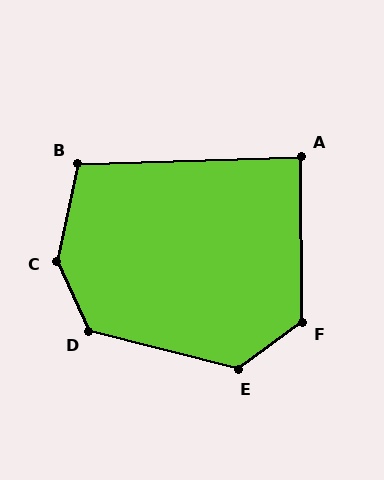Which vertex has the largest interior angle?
C, at approximately 142 degrees.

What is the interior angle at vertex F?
Approximately 126 degrees (obtuse).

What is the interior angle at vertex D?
Approximately 130 degrees (obtuse).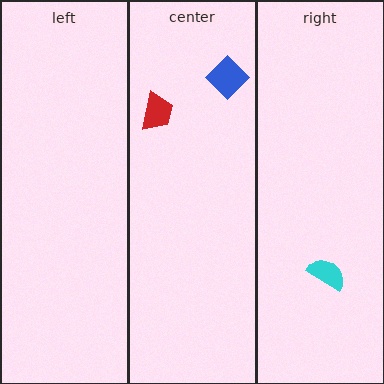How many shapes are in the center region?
2.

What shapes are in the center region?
The red trapezoid, the blue diamond.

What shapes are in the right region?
The cyan semicircle.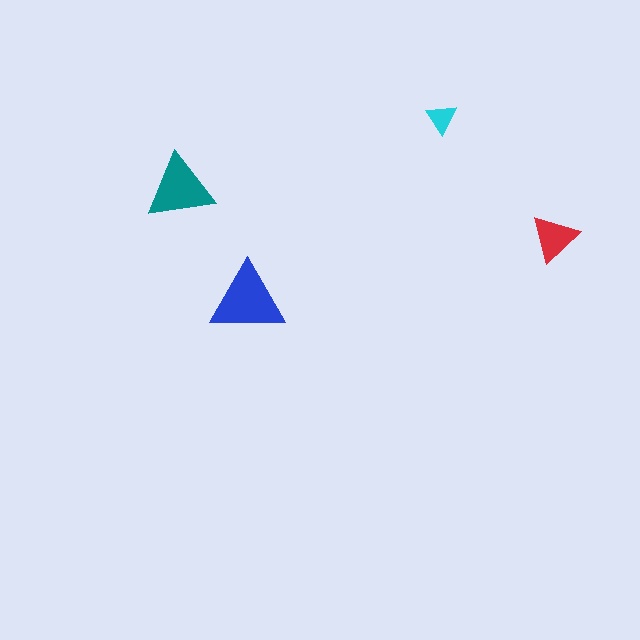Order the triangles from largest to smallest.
the blue one, the teal one, the red one, the cyan one.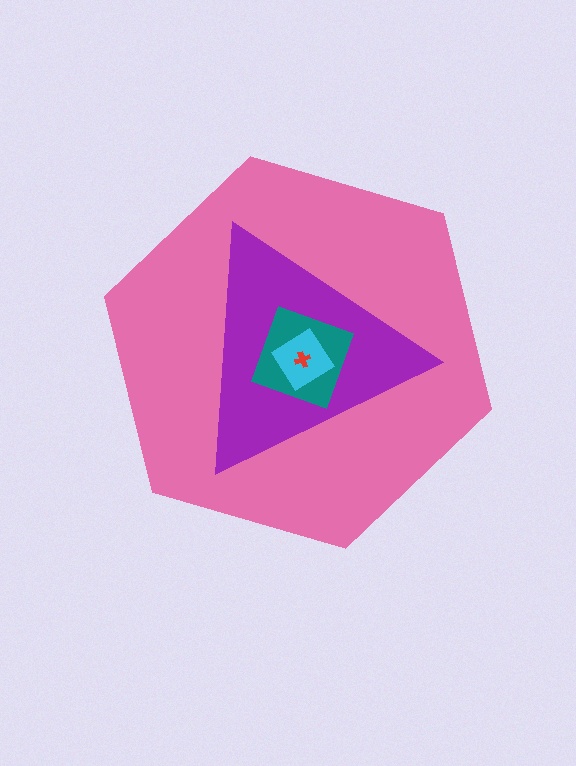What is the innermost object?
The red cross.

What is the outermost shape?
The pink hexagon.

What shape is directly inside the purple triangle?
The teal square.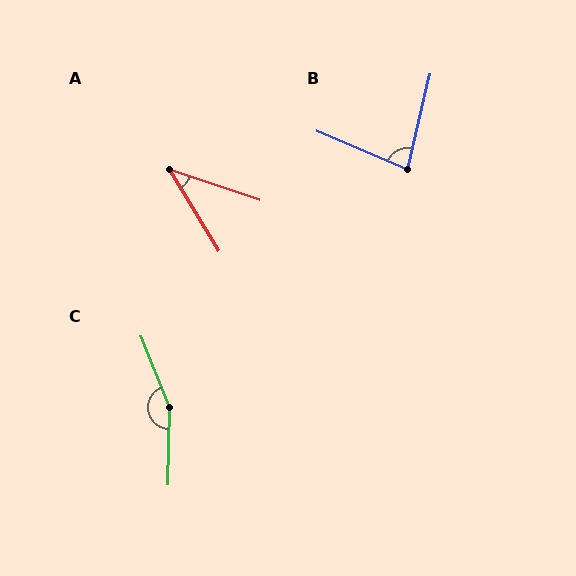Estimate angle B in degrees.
Approximately 80 degrees.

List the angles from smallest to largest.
A (40°), B (80°), C (158°).